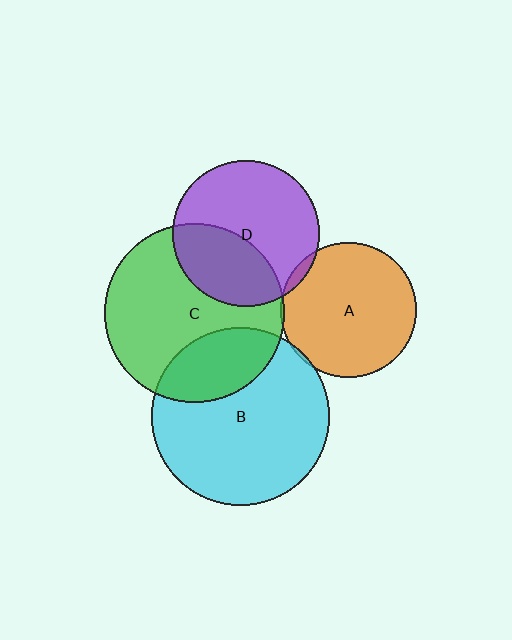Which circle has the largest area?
Circle C (green).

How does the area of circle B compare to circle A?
Approximately 1.7 times.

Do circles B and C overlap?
Yes.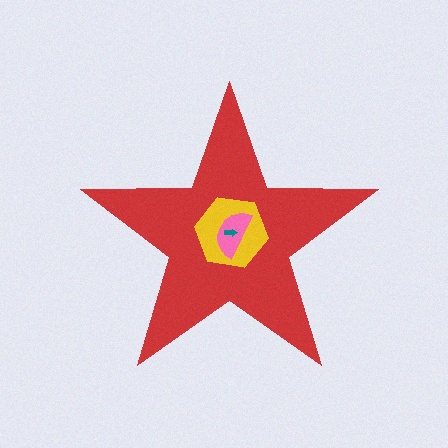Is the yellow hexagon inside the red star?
Yes.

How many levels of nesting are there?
4.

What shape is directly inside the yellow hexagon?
The pink semicircle.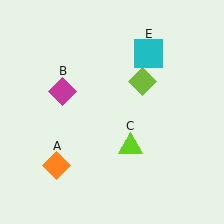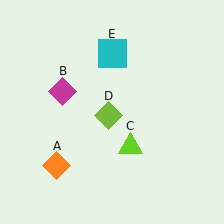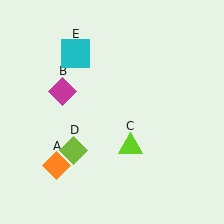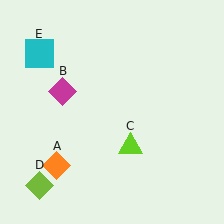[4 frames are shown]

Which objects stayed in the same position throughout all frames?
Orange diamond (object A) and magenta diamond (object B) and lime triangle (object C) remained stationary.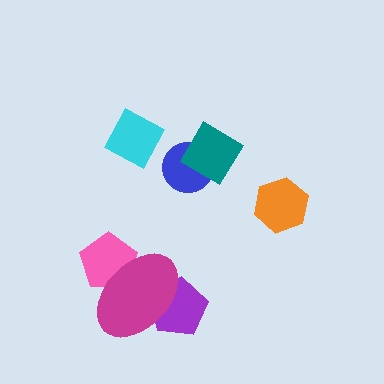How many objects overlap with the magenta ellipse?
2 objects overlap with the magenta ellipse.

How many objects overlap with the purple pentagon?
1 object overlaps with the purple pentagon.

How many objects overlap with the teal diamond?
1 object overlaps with the teal diamond.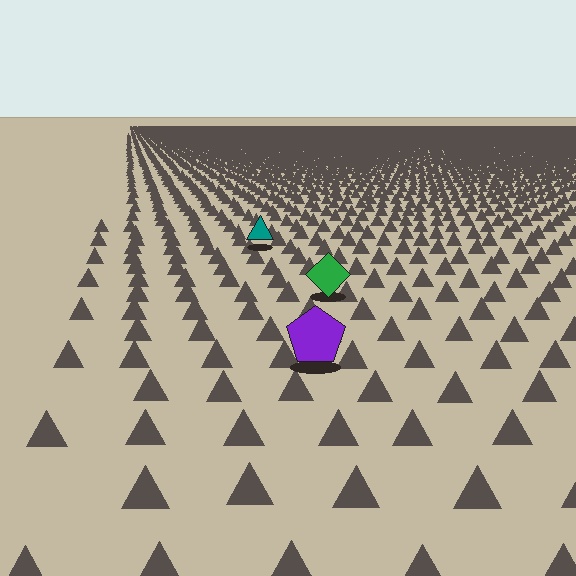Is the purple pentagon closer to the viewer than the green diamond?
Yes. The purple pentagon is closer — you can tell from the texture gradient: the ground texture is coarser near it.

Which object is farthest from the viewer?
The teal triangle is farthest from the viewer. It appears smaller and the ground texture around it is denser.